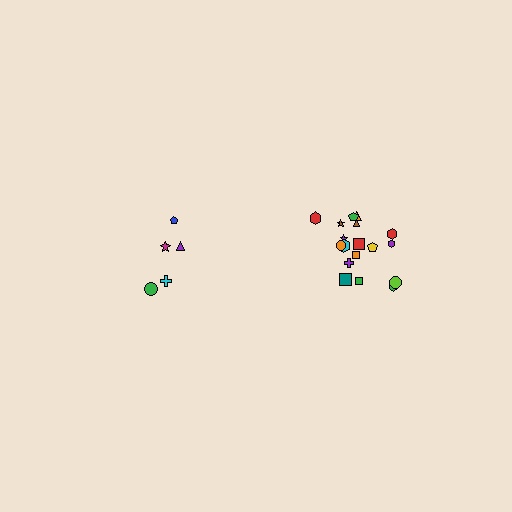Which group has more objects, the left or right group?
The right group.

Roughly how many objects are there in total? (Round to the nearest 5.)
Roughly 25 objects in total.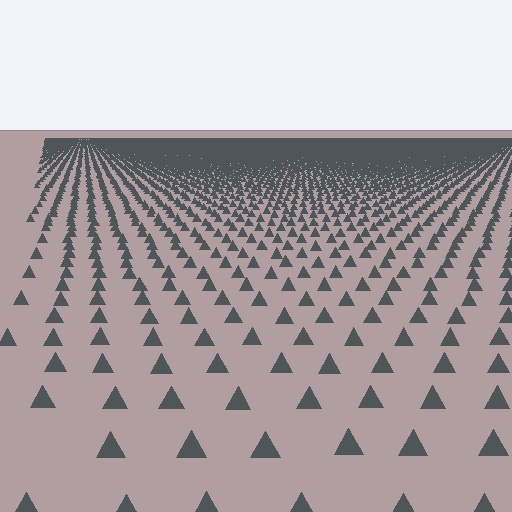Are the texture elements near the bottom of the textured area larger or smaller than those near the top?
Larger. Near the bottom, elements are closer to the viewer and appear at a bigger on-screen size.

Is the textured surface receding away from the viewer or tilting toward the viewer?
The surface is receding away from the viewer. Texture elements get smaller and denser toward the top.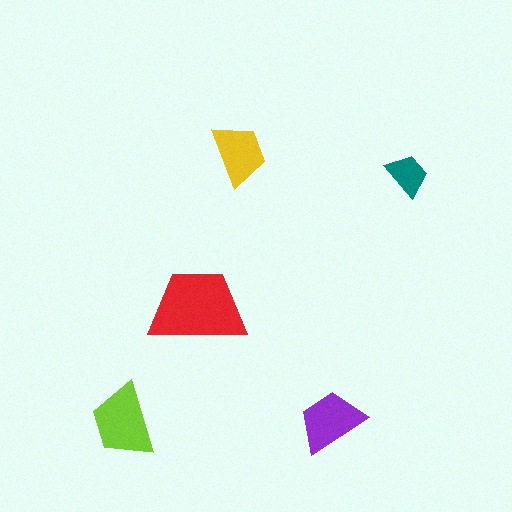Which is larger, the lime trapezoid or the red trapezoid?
The red one.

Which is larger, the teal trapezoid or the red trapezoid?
The red one.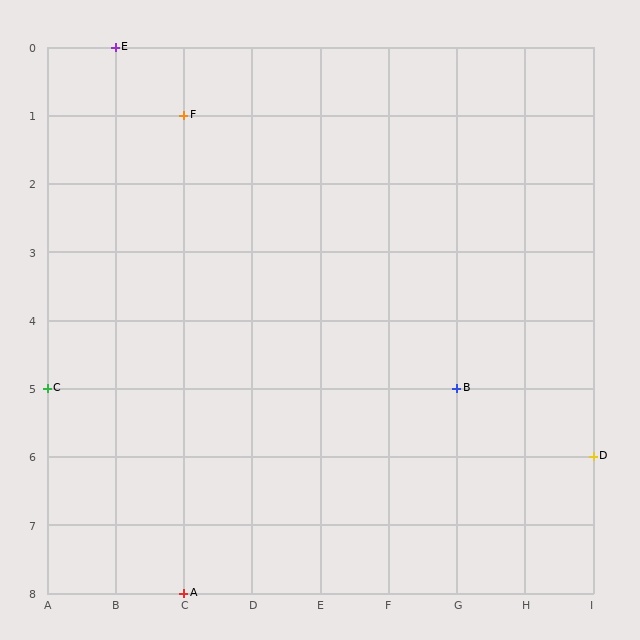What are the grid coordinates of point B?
Point B is at grid coordinates (G, 5).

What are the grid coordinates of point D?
Point D is at grid coordinates (I, 6).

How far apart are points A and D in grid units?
Points A and D are 6 columns and 2 rows apart (about 6.3 grid units diagonally).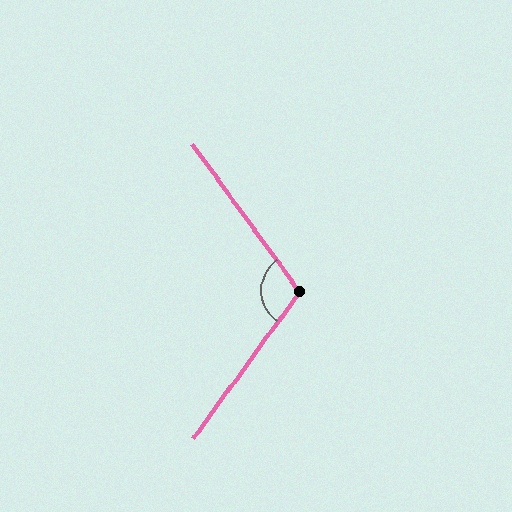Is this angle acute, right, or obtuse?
It is obtuse.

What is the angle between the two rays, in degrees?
Approximately 108 degrees.